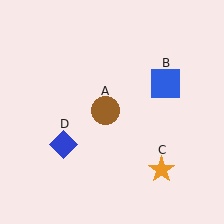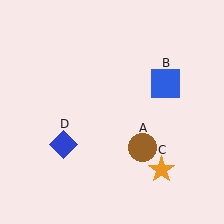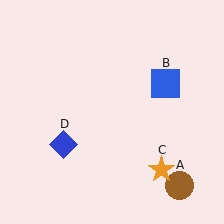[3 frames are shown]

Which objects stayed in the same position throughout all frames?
Blue square (object B) and orange star (object C) and blue diamond (object D) remained stationary.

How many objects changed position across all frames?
1 object changed position: brown circle (object A).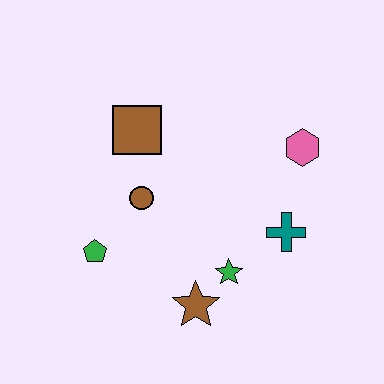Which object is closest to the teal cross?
The green star is closest to the teal cross.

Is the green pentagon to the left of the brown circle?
Yes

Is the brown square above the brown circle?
Yes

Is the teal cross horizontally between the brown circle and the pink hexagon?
Yes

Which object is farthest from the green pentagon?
The pink hexagon is farthest from the green pentagon.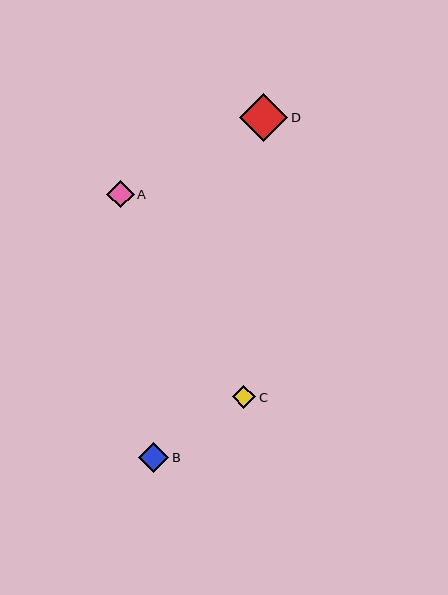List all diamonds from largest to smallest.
From largest to smallest: D, B, A, C.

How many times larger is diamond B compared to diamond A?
Diamond B is approximately 1.1 times the size of diamond A.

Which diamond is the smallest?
Diamond C is the smallest with a size of approximately 23 pixels.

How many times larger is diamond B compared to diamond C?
Diamond B is approximately 1.3 times the size of diamond C.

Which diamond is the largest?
Diamond D is the largest with a size of approximately 48 pixels.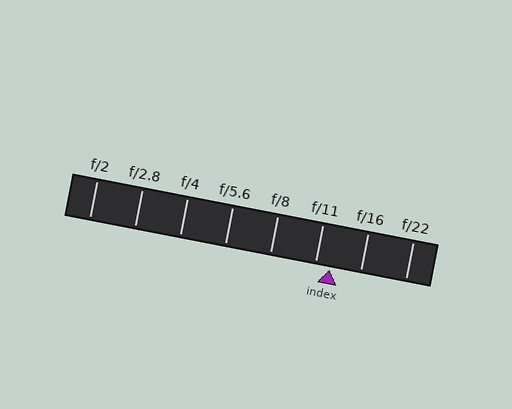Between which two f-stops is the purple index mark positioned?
The index mark is between f/11 and f/16.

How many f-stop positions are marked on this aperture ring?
There are 8 f-stop positions marked.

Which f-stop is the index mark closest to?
The index mark is closest to f/11.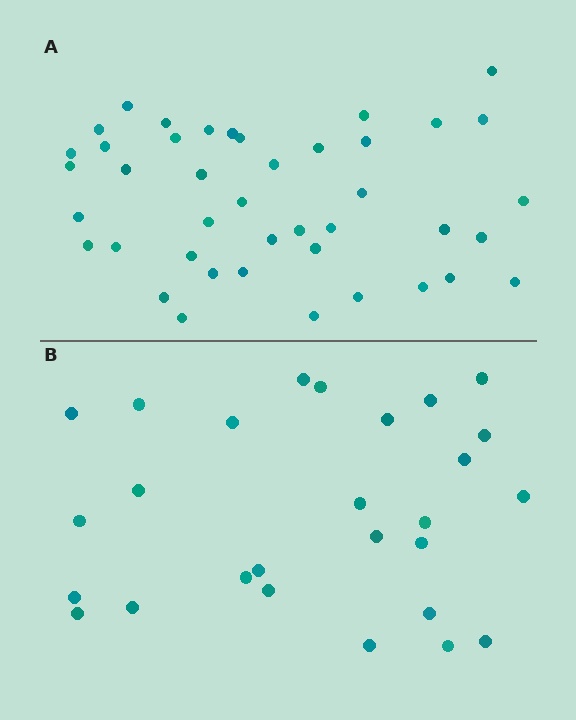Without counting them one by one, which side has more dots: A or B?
Region A (the top region) has more dots.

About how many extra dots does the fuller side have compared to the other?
Region A has approximately 15 more dots than region B.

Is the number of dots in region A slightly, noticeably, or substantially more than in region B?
Region A has substantially more. The ratio is roughly 1.6 to 1.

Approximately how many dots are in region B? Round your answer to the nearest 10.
About 30 dots. (The exact count is 27, which rounds to 30.)